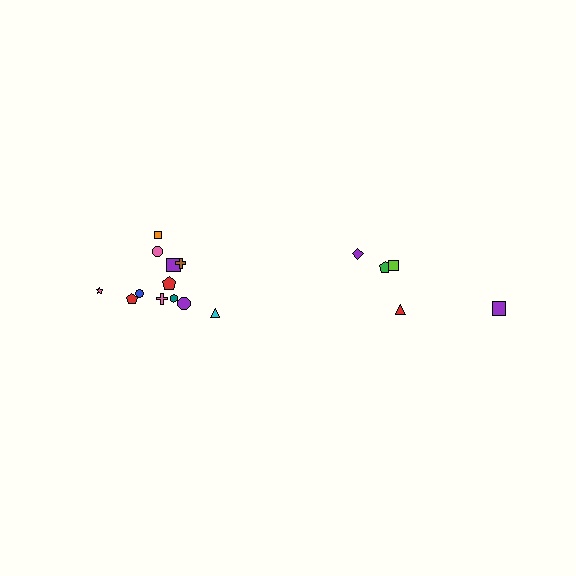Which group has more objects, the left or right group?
The left group.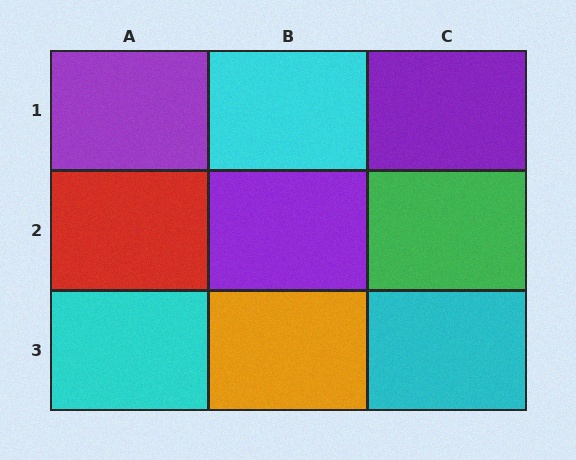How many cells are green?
1 cell is green.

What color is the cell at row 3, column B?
Orange.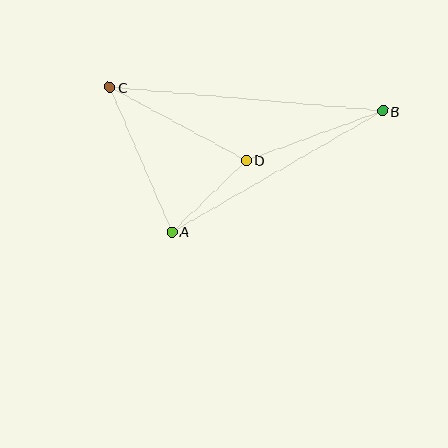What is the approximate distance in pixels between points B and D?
The distance between B and D is approximately 145 pixels.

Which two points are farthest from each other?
Points B and C are farthest from each other.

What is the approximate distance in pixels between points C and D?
The distance between C and D is approximately 155 pixels.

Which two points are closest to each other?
Points A and D are closest to each other.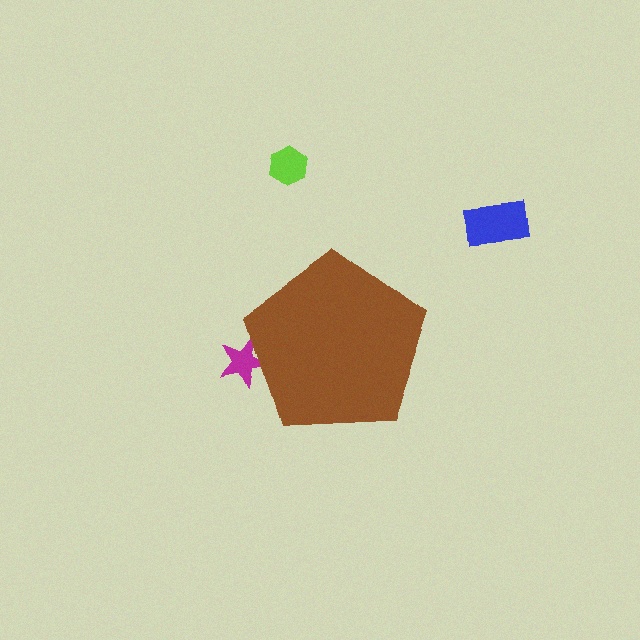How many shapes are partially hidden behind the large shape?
1 shape is partially hidden.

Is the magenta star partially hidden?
Yes, the magenta star is partially hidden behind the brown pentagon.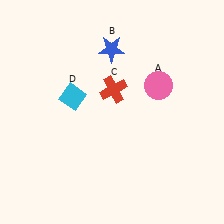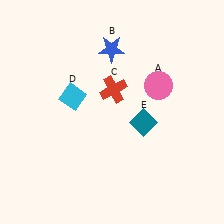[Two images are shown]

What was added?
A teal diamond (E) was added in Image 2.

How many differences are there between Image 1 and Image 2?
There is 1 difference between the two images.